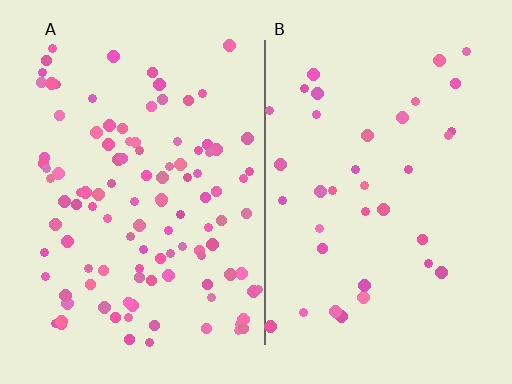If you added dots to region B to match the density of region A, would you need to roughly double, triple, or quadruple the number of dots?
Approximately triple.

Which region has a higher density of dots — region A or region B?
A (the left).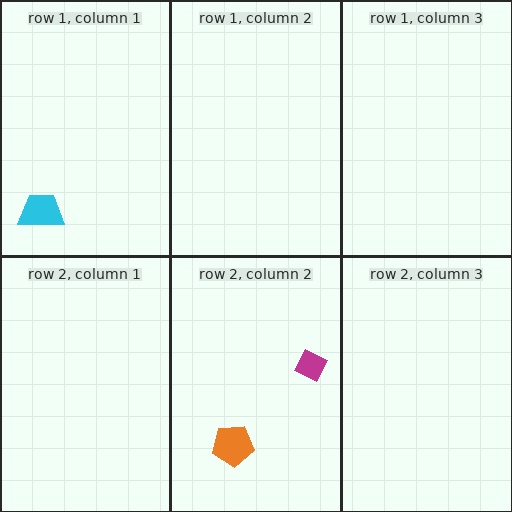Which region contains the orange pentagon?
The row 2, column 2 region.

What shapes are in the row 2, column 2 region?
The magenta diamond, the orange pentagon.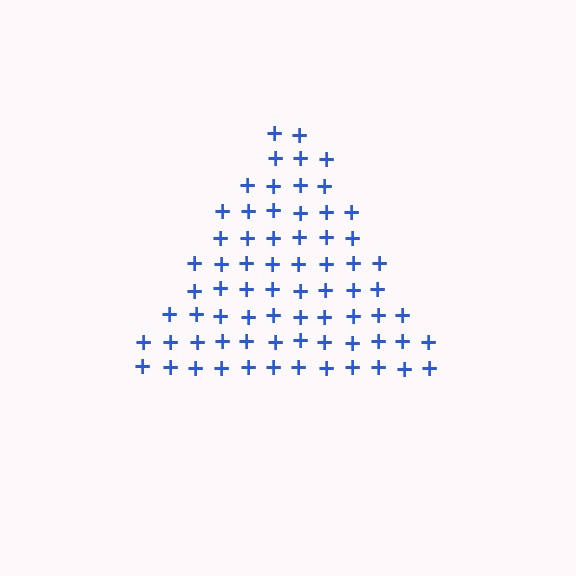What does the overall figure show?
The overall figure shows a triangle.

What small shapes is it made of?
It is made of small plus signs.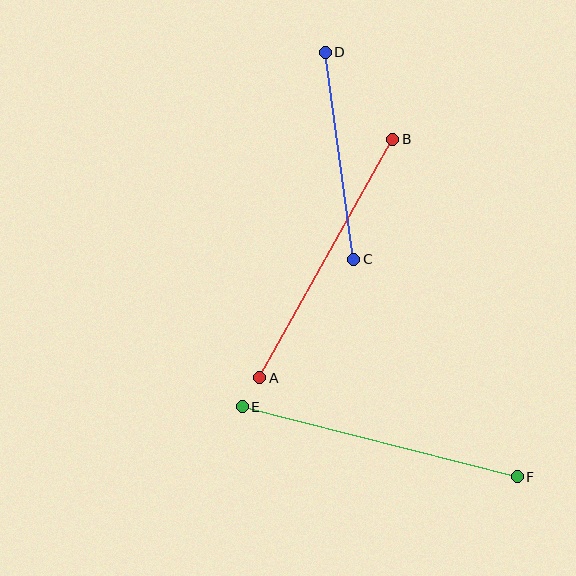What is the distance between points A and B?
The distance is approximately 273 pixels.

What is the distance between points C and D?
The distance is approximately 209 pixels.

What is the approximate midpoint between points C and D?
The midpoint is at approximately (340, 156) pixels.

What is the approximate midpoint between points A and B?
The midpoint is at approximately (326, 258) pixels.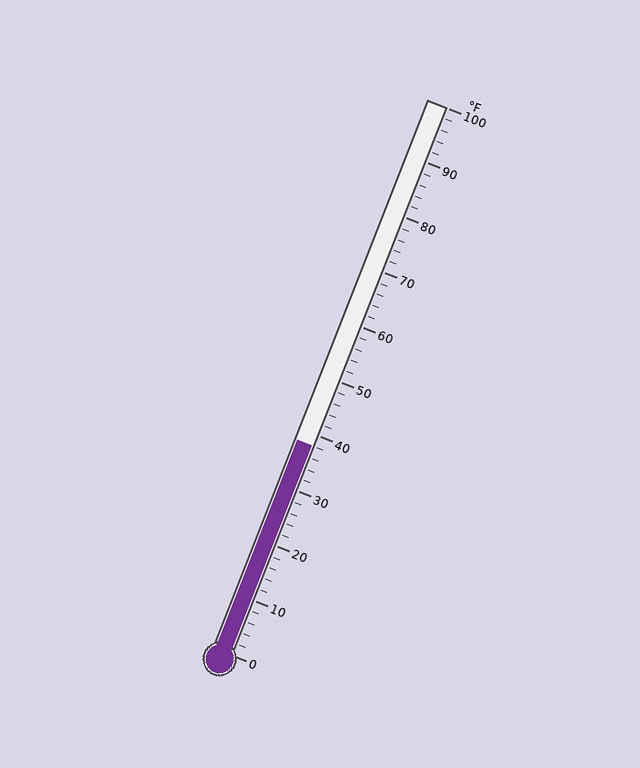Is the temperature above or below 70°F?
The temperature is below 70°F.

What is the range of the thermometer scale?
The thermometer scale ranges from 0°F to 100°F.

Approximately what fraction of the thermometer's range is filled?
The thermometer is filled to approximately 40% of its range.